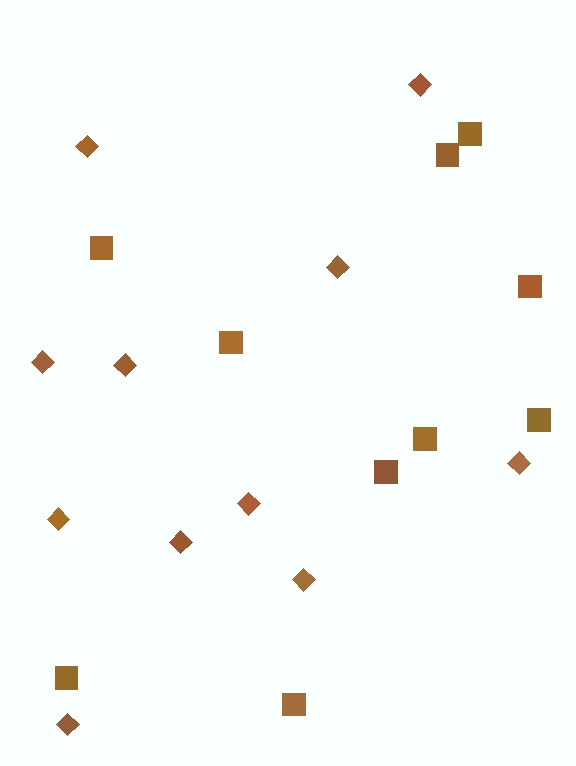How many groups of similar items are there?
There are 2 groups: one group of diamonds (11) and one group of squares (10).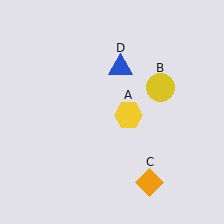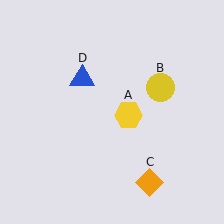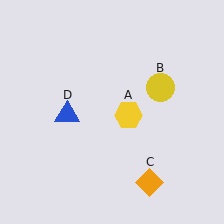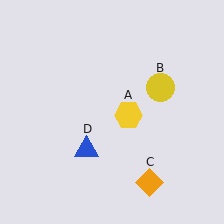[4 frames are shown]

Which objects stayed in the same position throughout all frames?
Yellow hexagon (object A) and yellow circle (object B) and orange diamond (object C) remained stationary.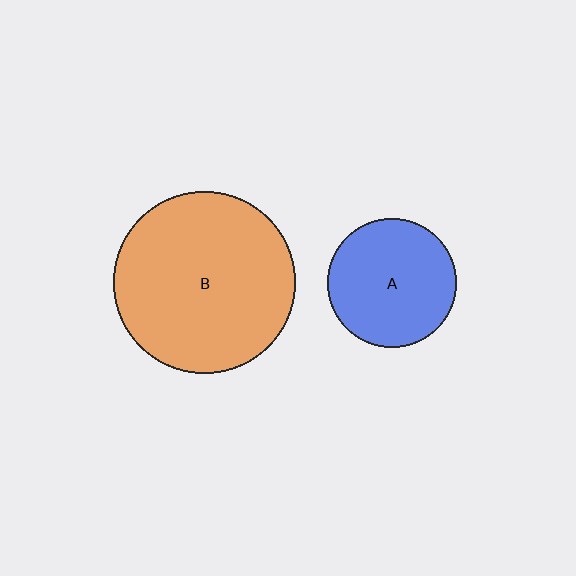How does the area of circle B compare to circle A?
Approximately 2.0 times.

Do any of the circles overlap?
No, none of the circles overlap.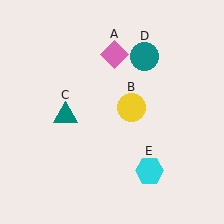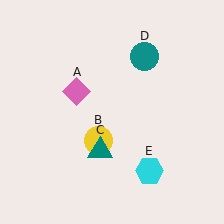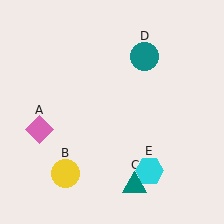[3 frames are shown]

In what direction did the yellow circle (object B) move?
The yellow circle (object B) moved down and to the left.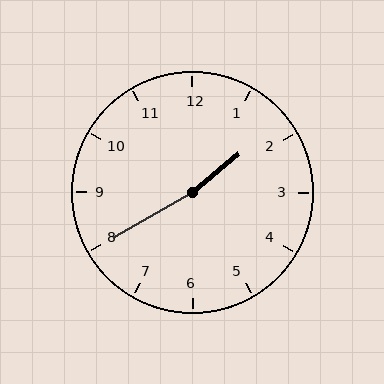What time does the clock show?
1:40.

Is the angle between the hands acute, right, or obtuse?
It is obtuse.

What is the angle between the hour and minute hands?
Approximately 170 degrees.